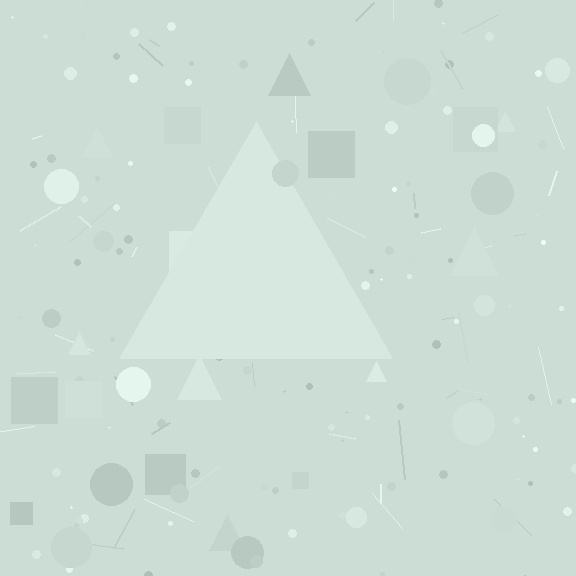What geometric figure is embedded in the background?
A triangle is embedded in the background.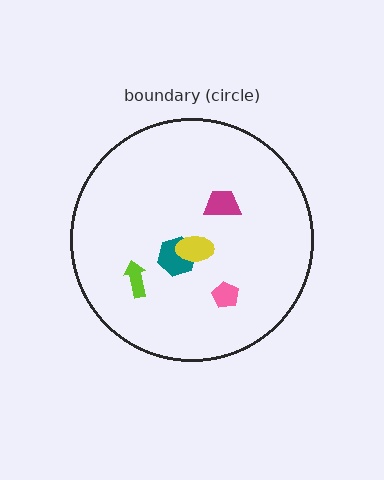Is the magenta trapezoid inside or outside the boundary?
Inside.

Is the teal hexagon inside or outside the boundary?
Inside.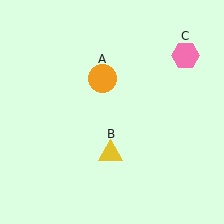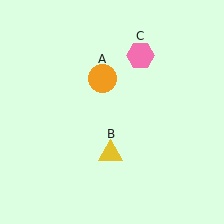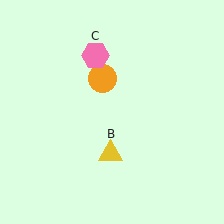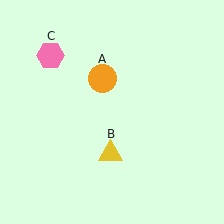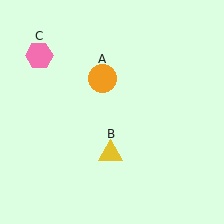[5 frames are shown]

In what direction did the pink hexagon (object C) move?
The pink hexagon (object C) moved left.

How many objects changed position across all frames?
1 object changed position: pink hexagon (object C).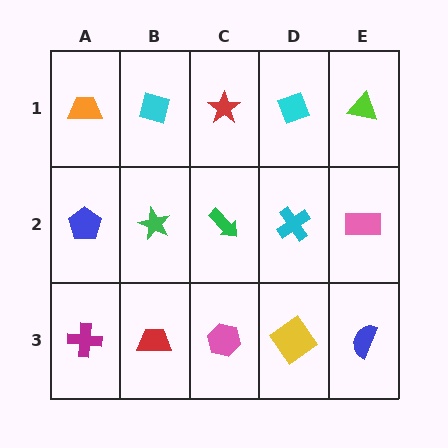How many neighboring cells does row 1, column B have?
3.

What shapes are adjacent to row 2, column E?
A lime triangle (row 1, column E), a blue semicircle (row 3, column E), a cyan cross (row 2, column D).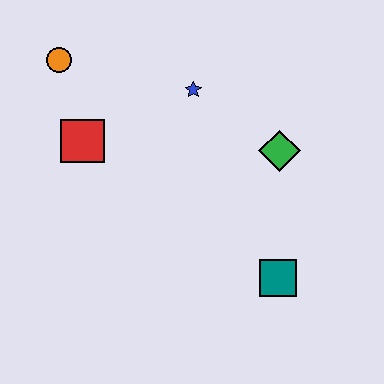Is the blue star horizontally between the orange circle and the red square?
No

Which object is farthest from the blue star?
The teal square is farthest from the blue star.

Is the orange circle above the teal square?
Yes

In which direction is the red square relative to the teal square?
The red square is to the left of the teal square.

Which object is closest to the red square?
The orange circle is closest to the red square.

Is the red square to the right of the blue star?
No